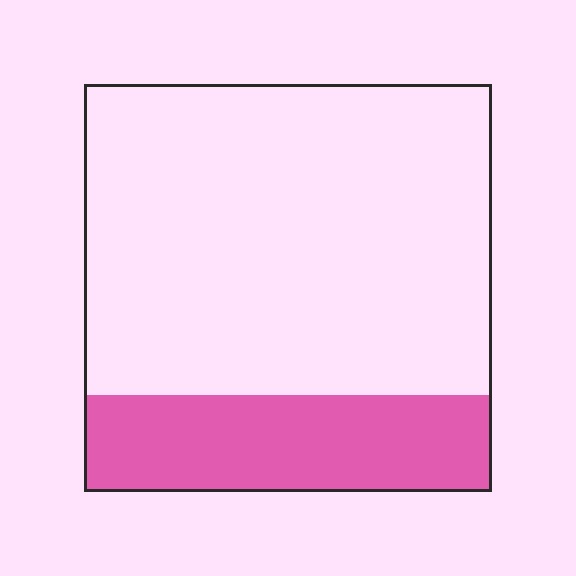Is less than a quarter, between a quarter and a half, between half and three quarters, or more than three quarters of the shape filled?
Less than a quarter.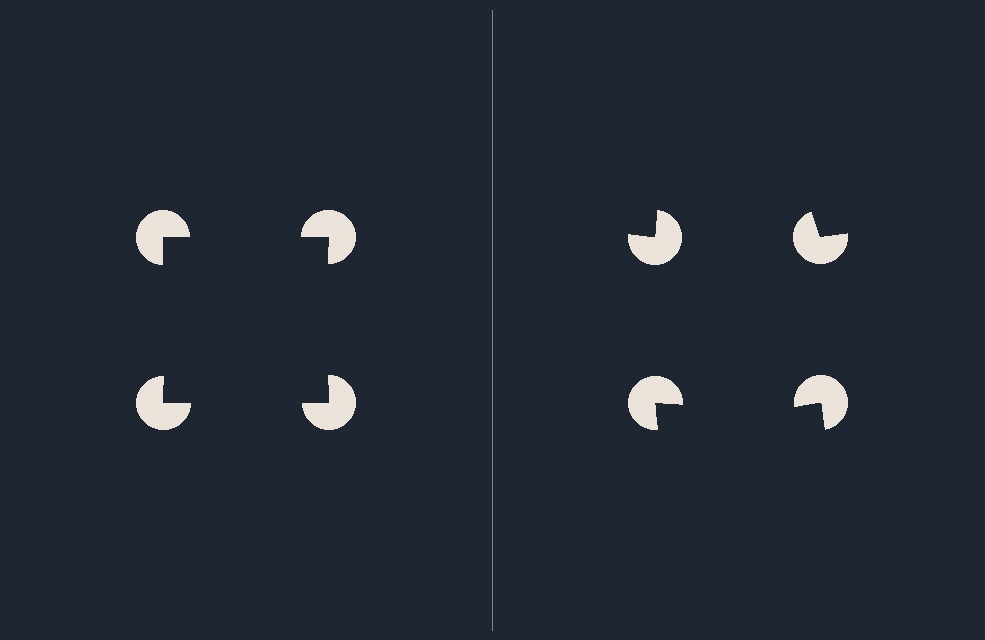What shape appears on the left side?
An illusory square.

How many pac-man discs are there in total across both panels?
8 — 4 on each side.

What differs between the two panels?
The pac-man discs are positioned identically on both sides; only the wedge orientations differ. On the left they align to a square; on the right they are misaligned.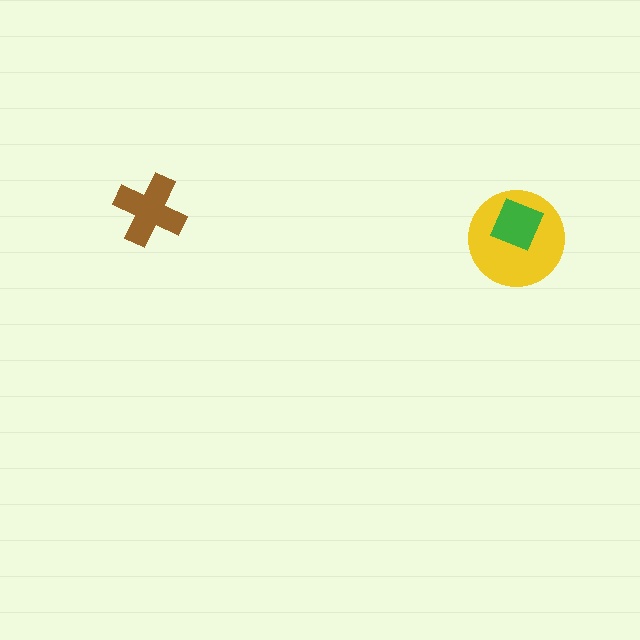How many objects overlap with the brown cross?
0 objects overlap with the brown cross.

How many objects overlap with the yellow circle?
1 object overlaps with the yellow circle.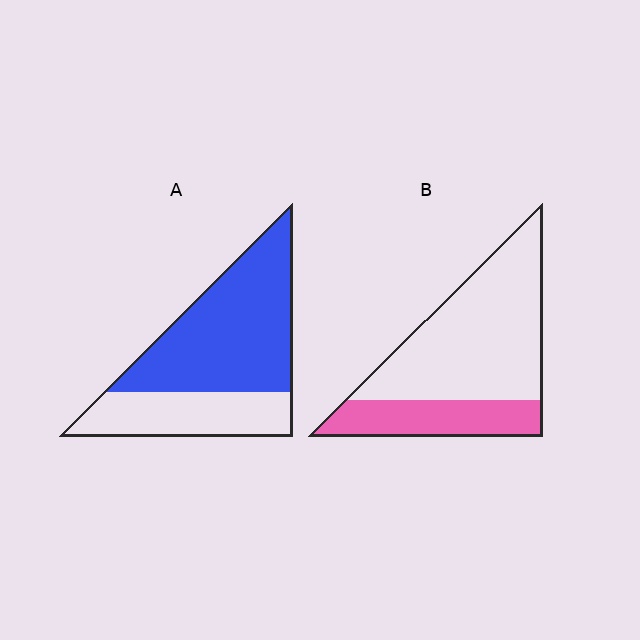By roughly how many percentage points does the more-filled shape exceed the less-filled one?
By roughly 35 percentage points (A over B).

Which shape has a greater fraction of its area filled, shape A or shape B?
Shape A.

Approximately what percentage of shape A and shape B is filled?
A is approximately 65% and B is approximately 30%.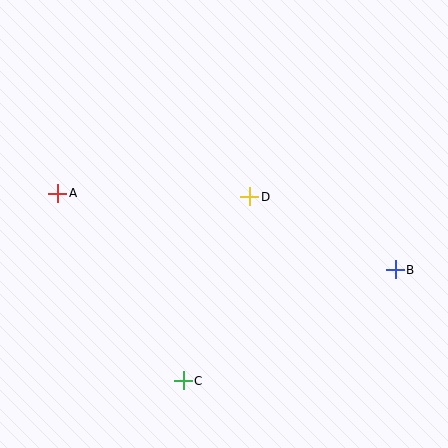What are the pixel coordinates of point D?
Point D is at (250, 197).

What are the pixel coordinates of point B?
Point B is at (395, 270).